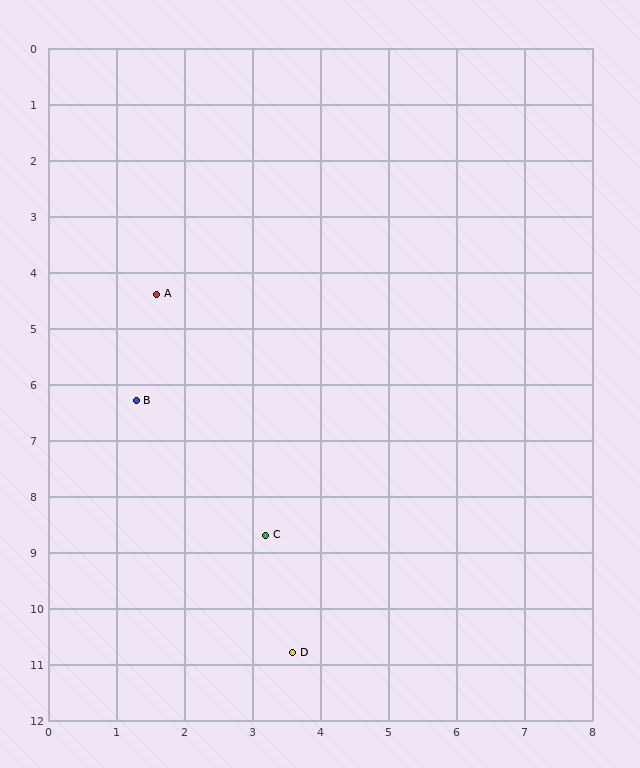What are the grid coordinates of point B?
Point B is at approximately (1.3, 6.3).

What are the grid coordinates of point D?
Point D is at approximately (3.6, 10.8).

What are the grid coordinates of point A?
Point A is at approximately (1.6, 4.4).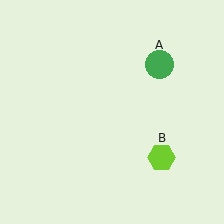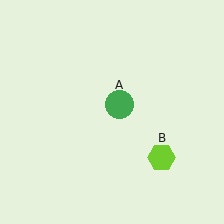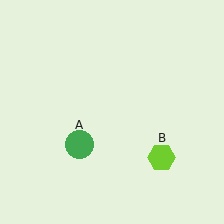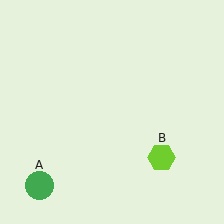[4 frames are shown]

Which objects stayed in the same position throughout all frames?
Lime hexagon (object B) remained stationary.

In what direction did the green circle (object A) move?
The green circle (object A) moved down and to the left.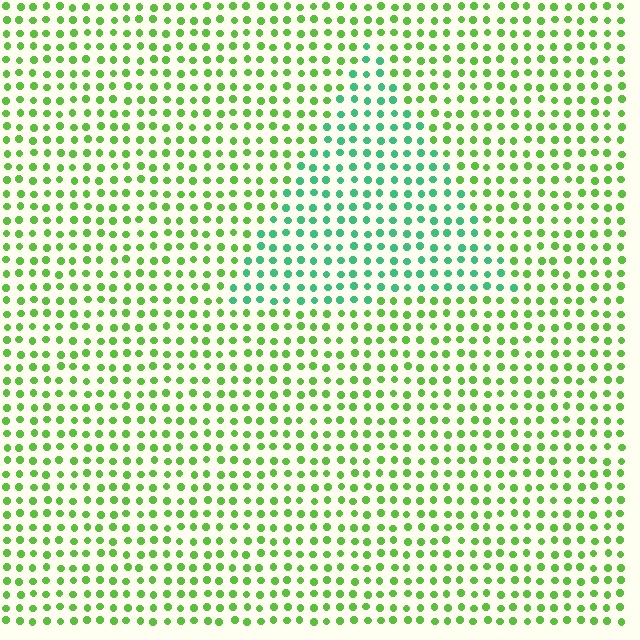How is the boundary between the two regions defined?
The boundary is defined purely by a slight shift in hue (about 42 degrees). Spacing, size, and orientation are identical on both sides.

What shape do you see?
I see a triangle.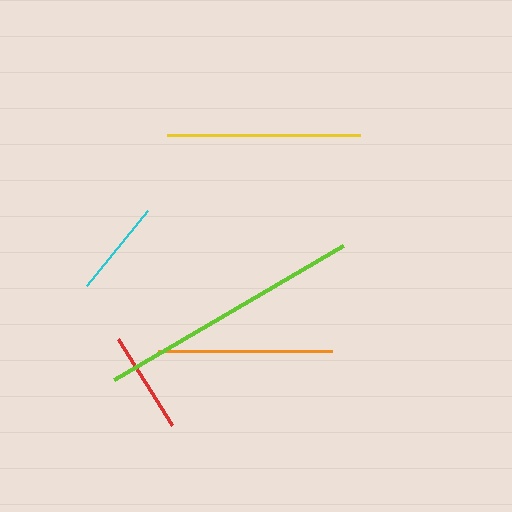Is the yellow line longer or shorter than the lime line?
The lime line is longer than the yellow line.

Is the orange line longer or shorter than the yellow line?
The yellow line is longer than the orange line.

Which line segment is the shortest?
The cyan line is the shortest at approximately 97 pixels.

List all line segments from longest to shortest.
From longest to shortest: lime, yellow, orange, red, cyan.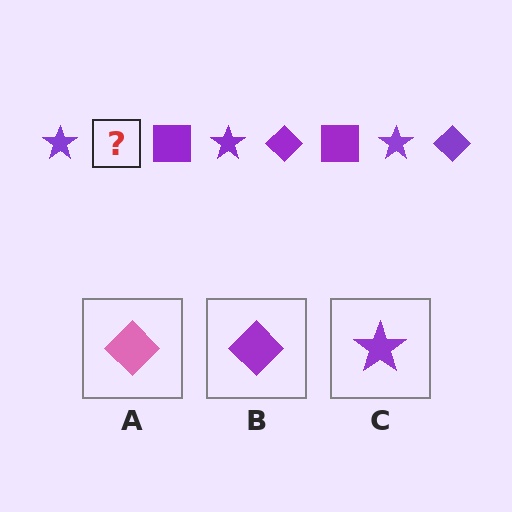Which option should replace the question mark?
Option B.